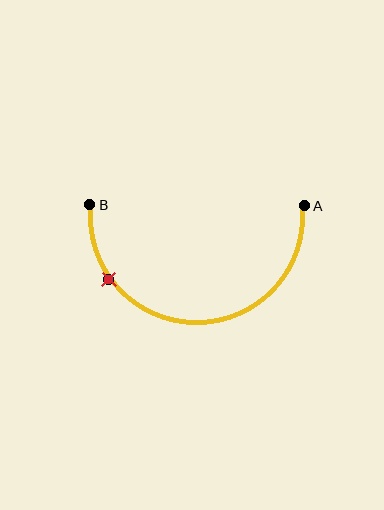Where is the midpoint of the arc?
The arc midpoint is the point on the curve farthest from the straight line joining A and B. It sits below that line.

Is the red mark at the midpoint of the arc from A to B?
No. The red mark lies on the arc but is closer to endpoint B. The arc midpoint would be at the point on the curve equidistant along the arc from both A and B.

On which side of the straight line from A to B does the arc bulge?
The arc bulges below the straight line connecting A and B.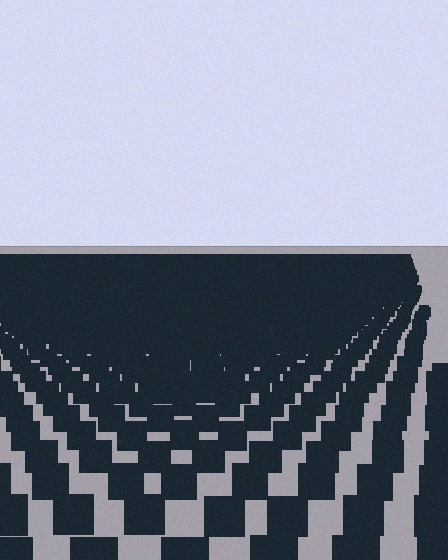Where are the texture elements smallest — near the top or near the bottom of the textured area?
Near the top.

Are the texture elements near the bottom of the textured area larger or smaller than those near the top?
Larger. Near the bottom, elements are closer to the viewer and appear at a bigger on-screen size.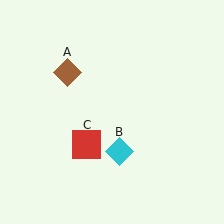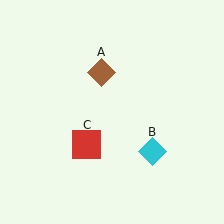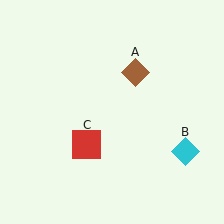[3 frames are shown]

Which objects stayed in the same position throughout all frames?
Red square (object C) remained stationary.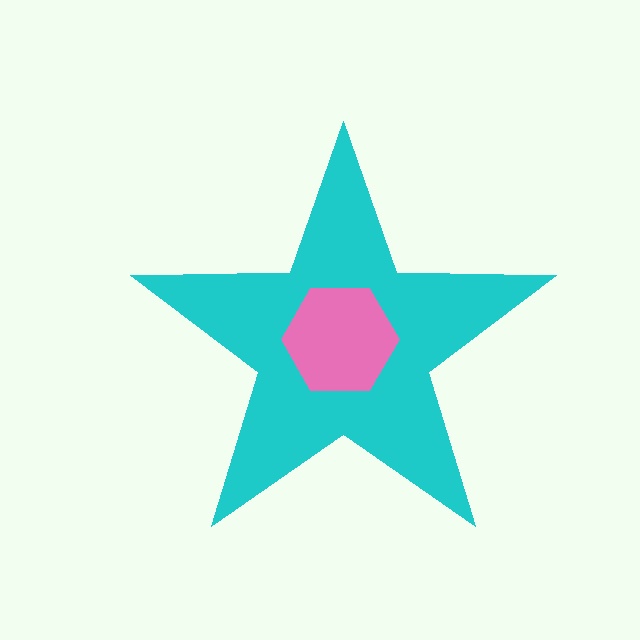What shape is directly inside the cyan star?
The pink hexagon.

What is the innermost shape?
The pink hexagon.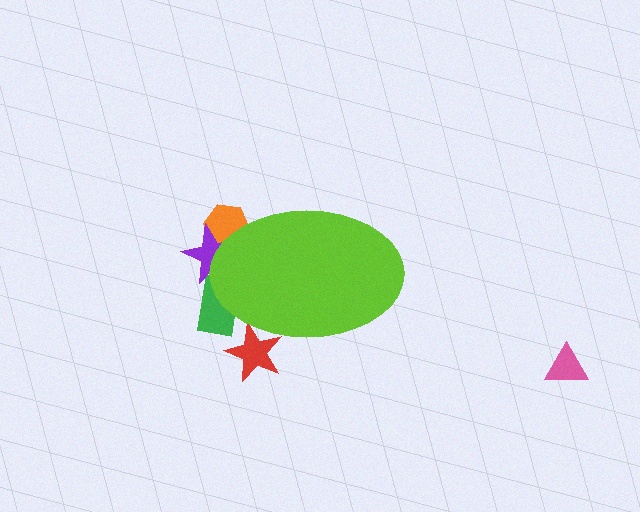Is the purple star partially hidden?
Yes, the purple star is partially hidden behind the lime ellipse.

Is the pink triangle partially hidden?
No, the pink triangle is fully visible.